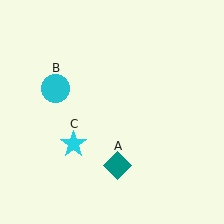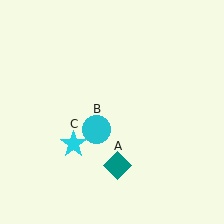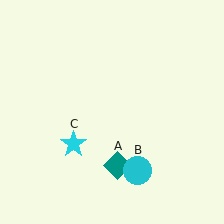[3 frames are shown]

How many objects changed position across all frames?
1 object changed position: cyan circle (object B).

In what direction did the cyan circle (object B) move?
The cyan circle (object B) moved down and to the right.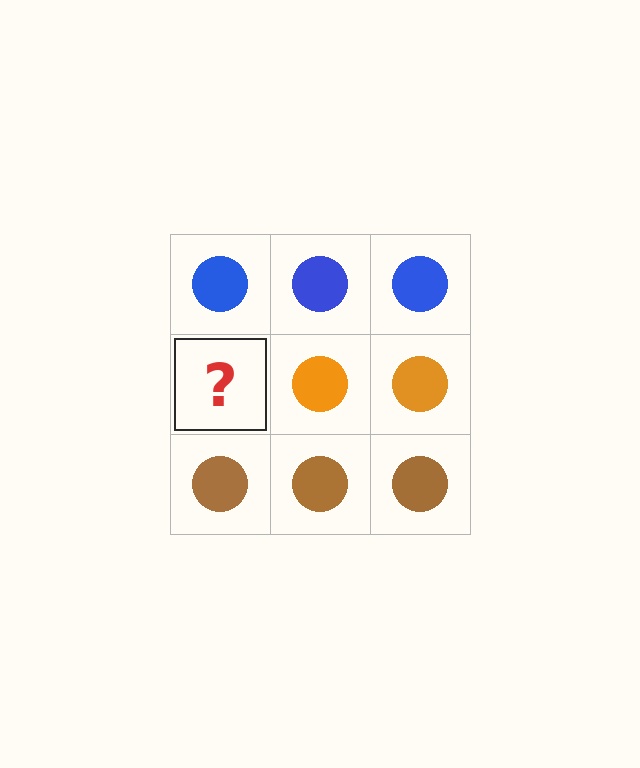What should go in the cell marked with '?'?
The missing cell should contain an orange circle.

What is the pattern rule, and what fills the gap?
The rule is that each row has a consistent color. The gap should be filled with an orange circle.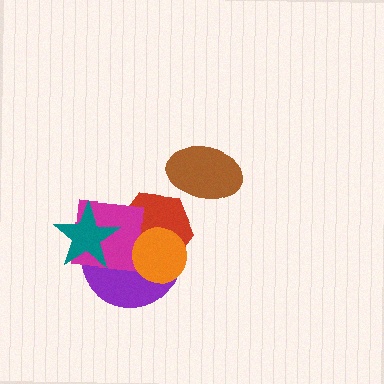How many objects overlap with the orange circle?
3 objects overlap with the orange circle.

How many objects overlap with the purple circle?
4 objects overlap with the purple circle.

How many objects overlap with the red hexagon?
3 objects overlap with the red hexagon.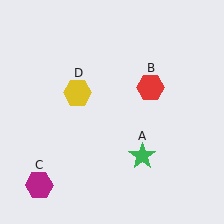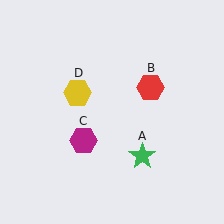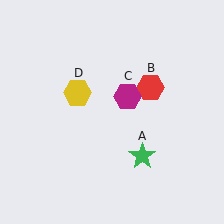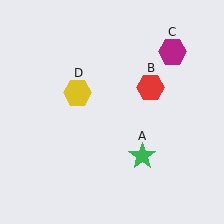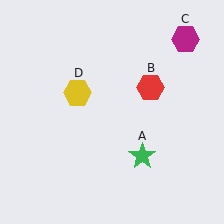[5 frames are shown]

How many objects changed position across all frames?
1 object changed position: magenta hexagon (object C).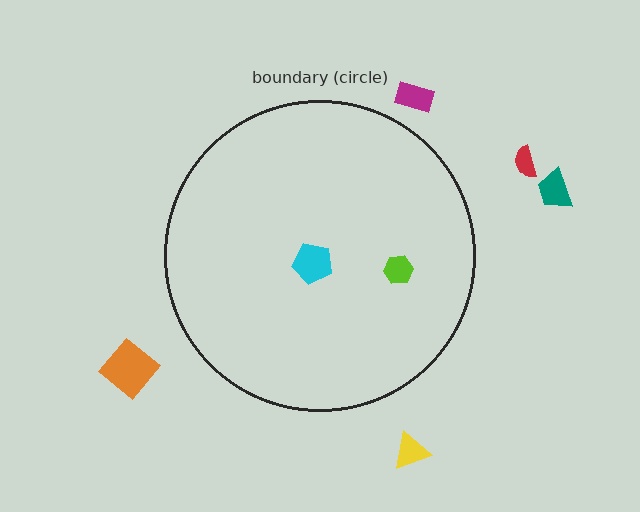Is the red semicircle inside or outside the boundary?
Outside.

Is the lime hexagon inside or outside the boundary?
Inside.